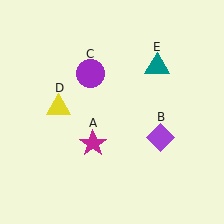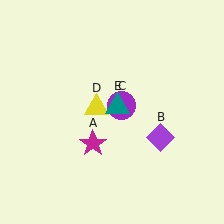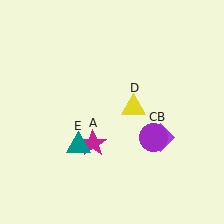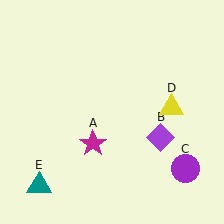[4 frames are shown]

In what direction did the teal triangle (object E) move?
The teal triangle (object E) moved down and to the left.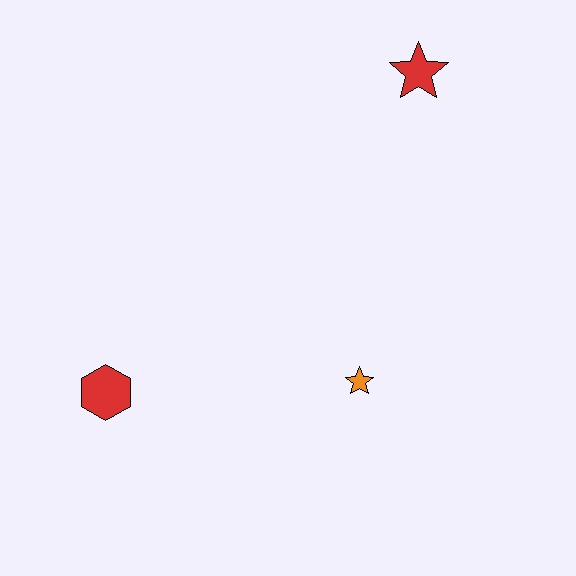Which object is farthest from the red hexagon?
The red star is farthest from the red hexagon.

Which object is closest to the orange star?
The red hexagon is closest to the orange star.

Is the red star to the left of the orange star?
No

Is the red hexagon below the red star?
Yes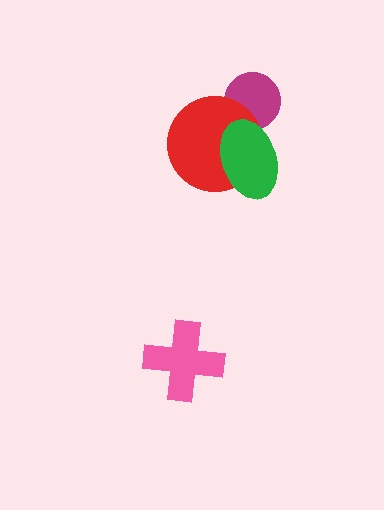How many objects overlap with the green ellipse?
2 objects overlap with the green ellipse.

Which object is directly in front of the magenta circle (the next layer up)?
The red circle is directly in front of the magenta circle.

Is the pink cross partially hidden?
No, no other shape covers it.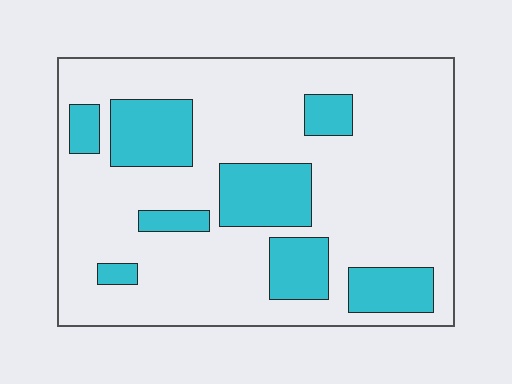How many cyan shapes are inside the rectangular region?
8.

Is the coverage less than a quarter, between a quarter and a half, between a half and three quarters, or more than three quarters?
Less than a quarter.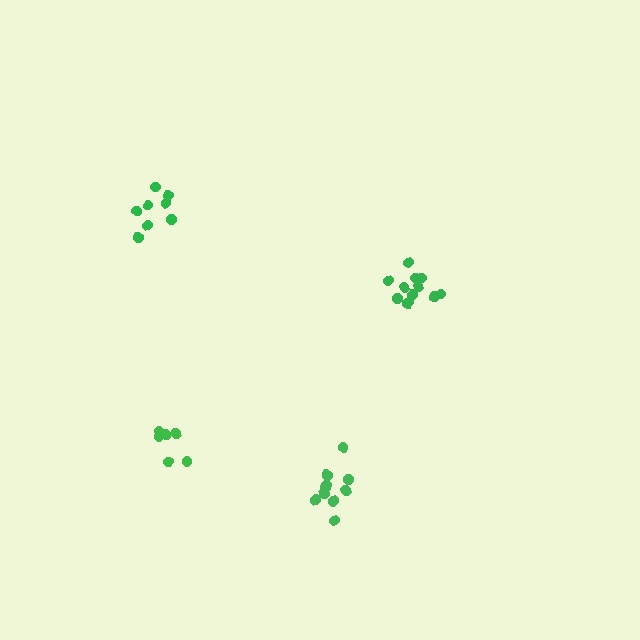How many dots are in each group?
Group 1: 6 dots, Group 2: 8 dots, Group 3: 11 dots, Group 4: 12 dots (37 total).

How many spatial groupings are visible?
There are 4 spatial groupings.